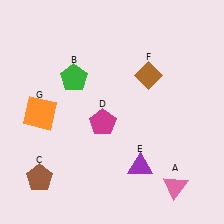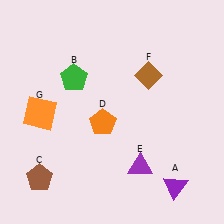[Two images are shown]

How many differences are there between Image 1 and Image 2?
There are 2 differences between the two images.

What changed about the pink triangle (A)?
In Image 1, A is pink. In Image 2, it changed to purple.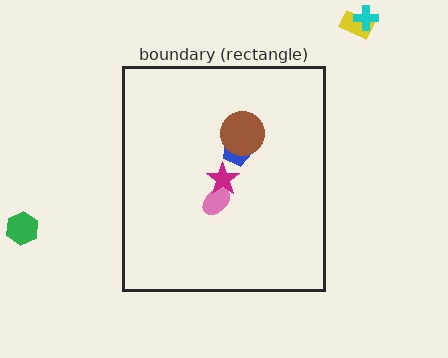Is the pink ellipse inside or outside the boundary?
Inside.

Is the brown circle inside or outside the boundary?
Inside.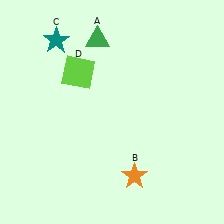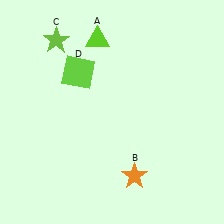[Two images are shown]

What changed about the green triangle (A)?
In Image 1, A is green. In Image 2, it changed to lime.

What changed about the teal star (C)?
In Image 1, C is teal. In Image 2, it changed to lime.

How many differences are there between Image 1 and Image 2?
There are 2 differences between the two images.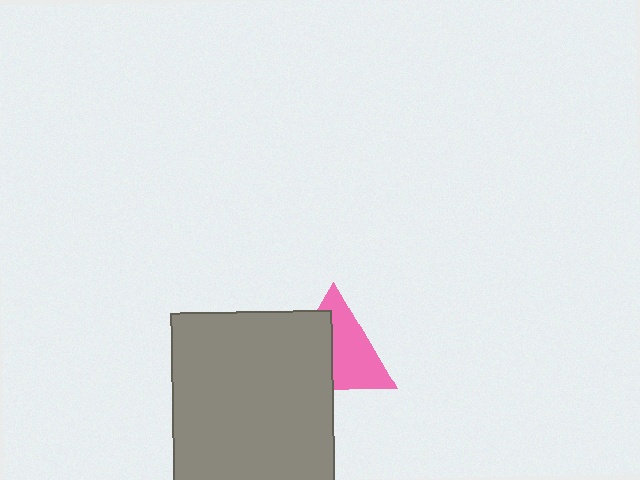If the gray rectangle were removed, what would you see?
You would see the complete pink triangle.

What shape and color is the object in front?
The object in front is a gray rectangle.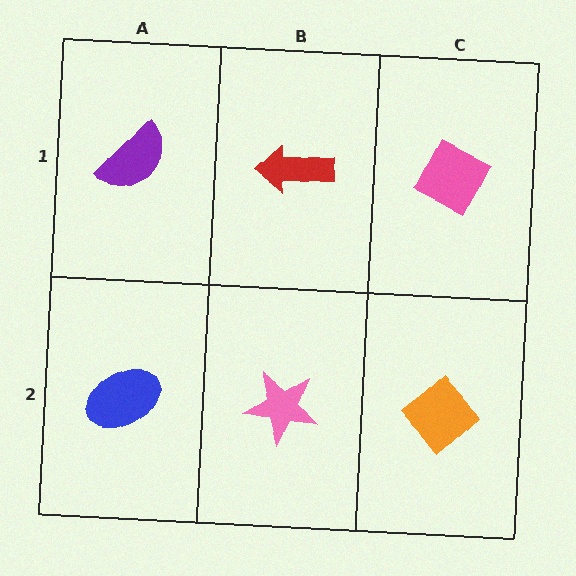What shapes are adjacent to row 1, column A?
A blue ellipse (row 2, column A), a red arrow (row 1, column B).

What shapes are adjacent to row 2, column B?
A red arrow (row 1, column B), a blue ellipse (row 2, column A), an orange diamond (row 2, column C).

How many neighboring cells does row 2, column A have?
2.